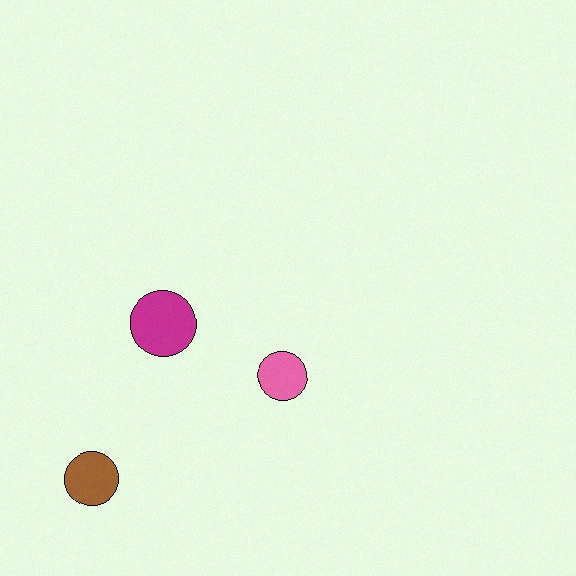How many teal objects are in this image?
There are no teal objects.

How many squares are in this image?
There are no squares.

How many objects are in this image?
There are 3 objects.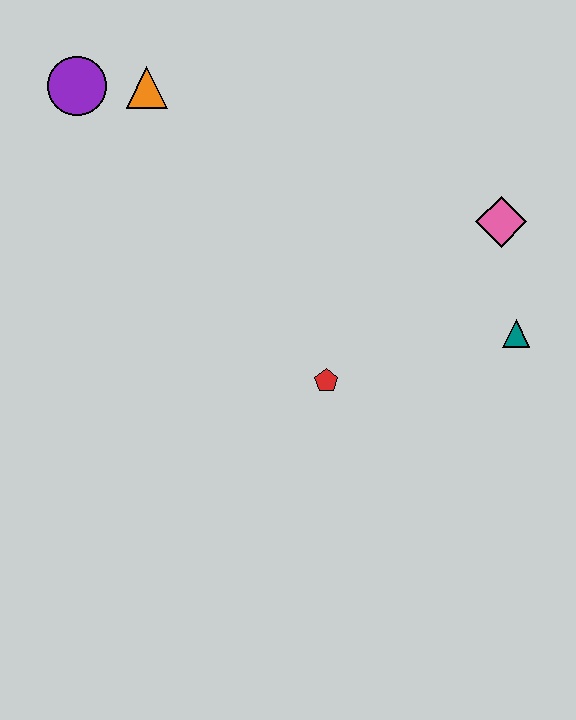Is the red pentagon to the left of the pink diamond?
Yes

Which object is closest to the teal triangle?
The pink diamond is closest to the teal triangle.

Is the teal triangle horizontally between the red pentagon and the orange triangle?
No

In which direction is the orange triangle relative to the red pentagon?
The orange triangle is above the red pentagon.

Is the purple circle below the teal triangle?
No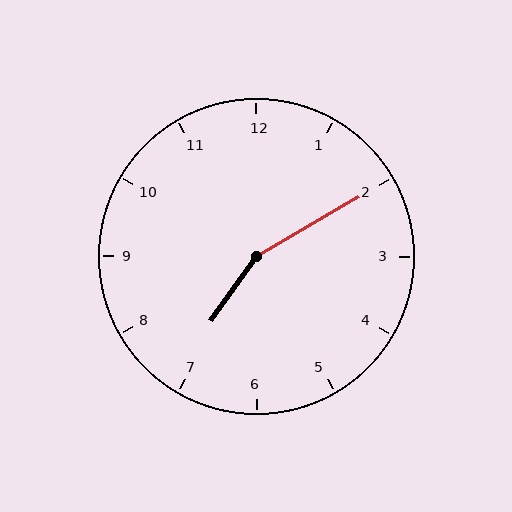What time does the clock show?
7:10.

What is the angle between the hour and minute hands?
Approximately 155 degrees.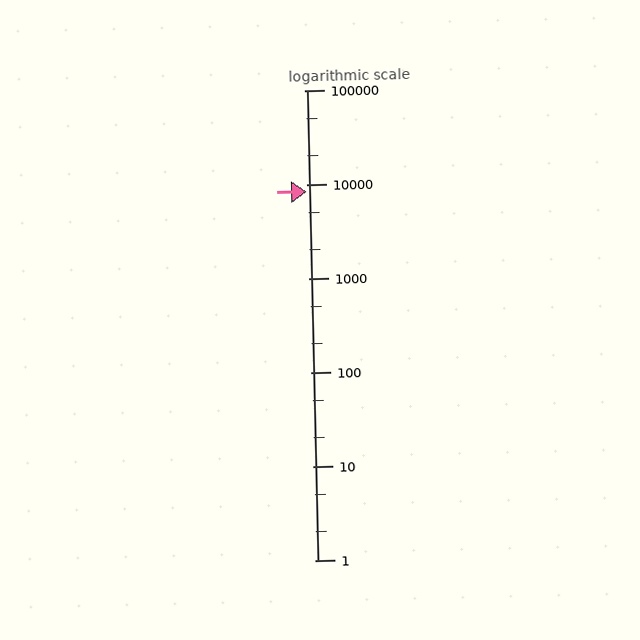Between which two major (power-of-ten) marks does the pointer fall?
The pointer is between 1000 and 10000.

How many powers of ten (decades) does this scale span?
The scale spans 5 decades, from 1 to 100000.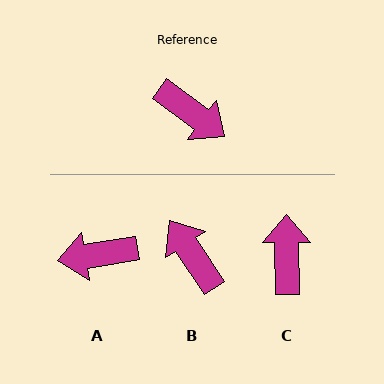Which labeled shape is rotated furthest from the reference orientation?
B, about 160 degrees away.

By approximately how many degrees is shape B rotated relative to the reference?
Approximately 160 degrees counter-clockwise.